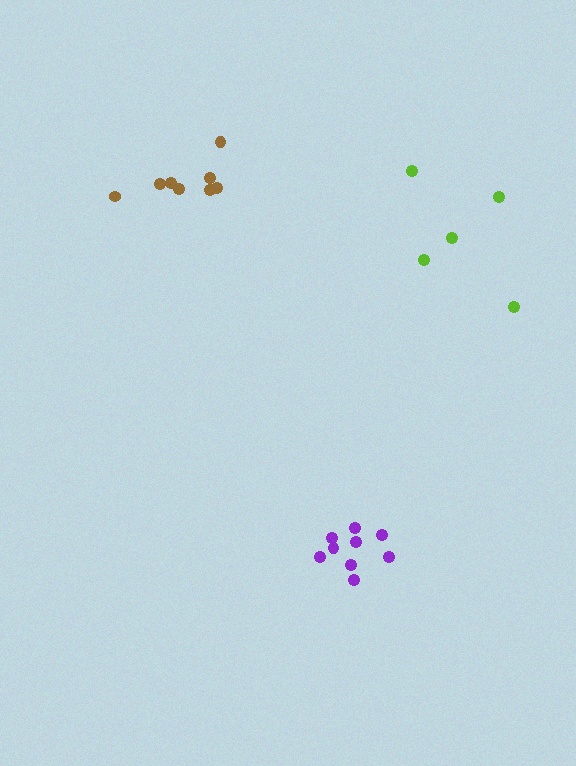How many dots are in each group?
Group 1: 8 dots, Group 2: 9 dots, Group 3: 5 dots (22 total).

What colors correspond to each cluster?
The clusters are colored: brown, purple, lime.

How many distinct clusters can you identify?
There are 3 distinct clusters.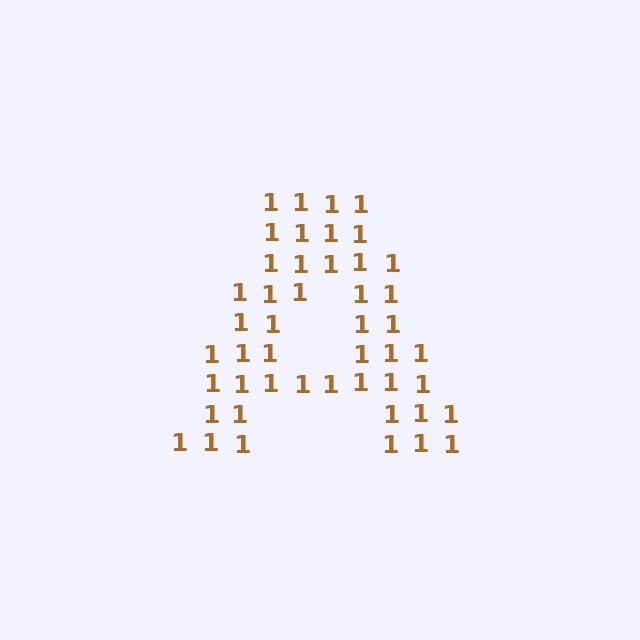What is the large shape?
The large shape is the letter A.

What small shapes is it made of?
It is made of small digit 1's.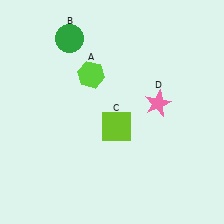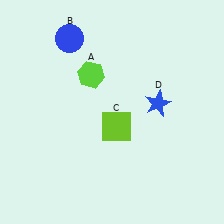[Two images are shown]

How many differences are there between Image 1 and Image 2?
There are 2 differences between the two images.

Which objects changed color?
B changed from green to blue. D changed from pink to blue.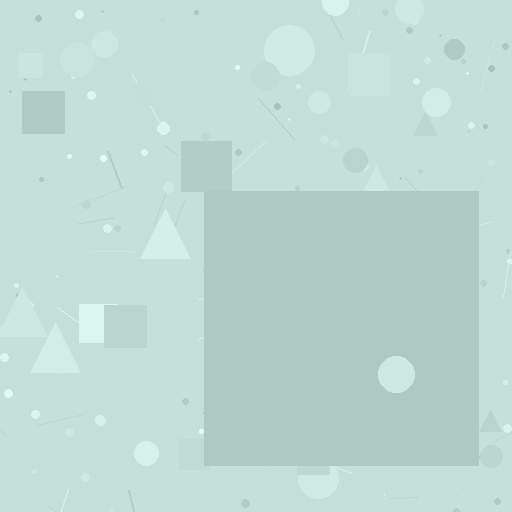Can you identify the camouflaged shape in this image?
The camouflaged shape is a square.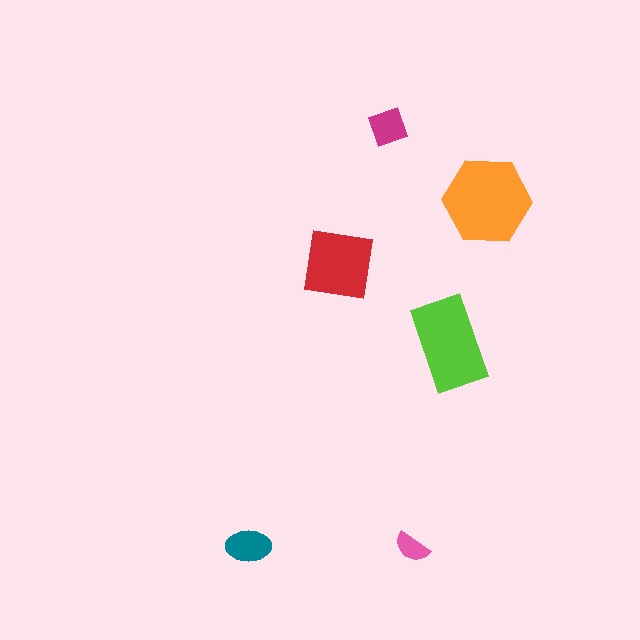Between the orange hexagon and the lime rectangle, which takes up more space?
The orange hexagon.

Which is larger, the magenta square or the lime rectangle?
The lime rectangle.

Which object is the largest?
The orange hexagon.